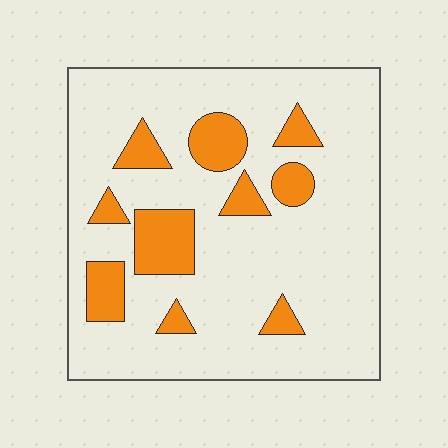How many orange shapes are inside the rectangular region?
10.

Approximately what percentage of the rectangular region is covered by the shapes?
Approximately 20%.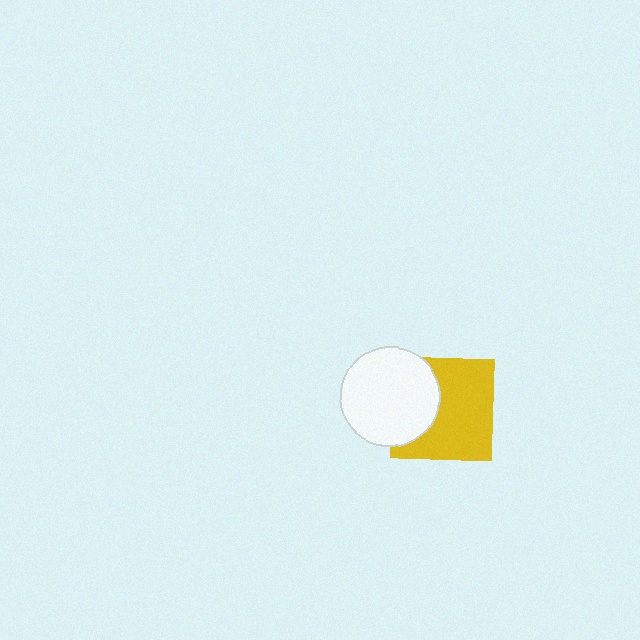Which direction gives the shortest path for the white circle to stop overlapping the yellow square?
Moving left gives the shortest separation.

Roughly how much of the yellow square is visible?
About half of it is visible (roughly 64%).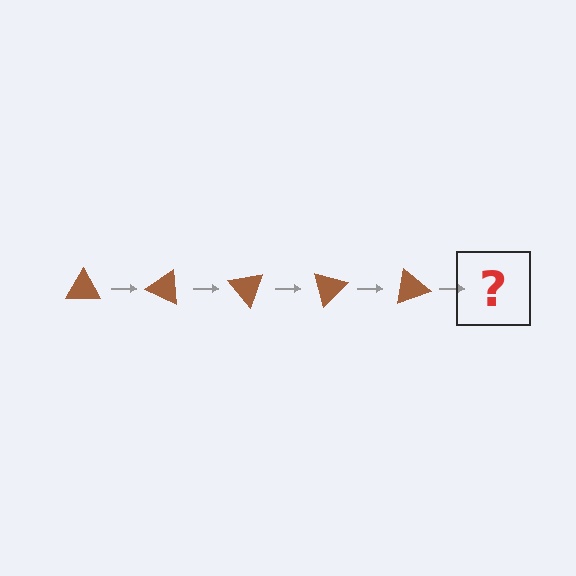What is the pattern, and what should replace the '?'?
The pattern is that the triangle rotates 25 degrees each step. The '?' should be a brown triangle rotated 125 degrees.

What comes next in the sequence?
The next element should be a brown triangle rotated 125 degrees.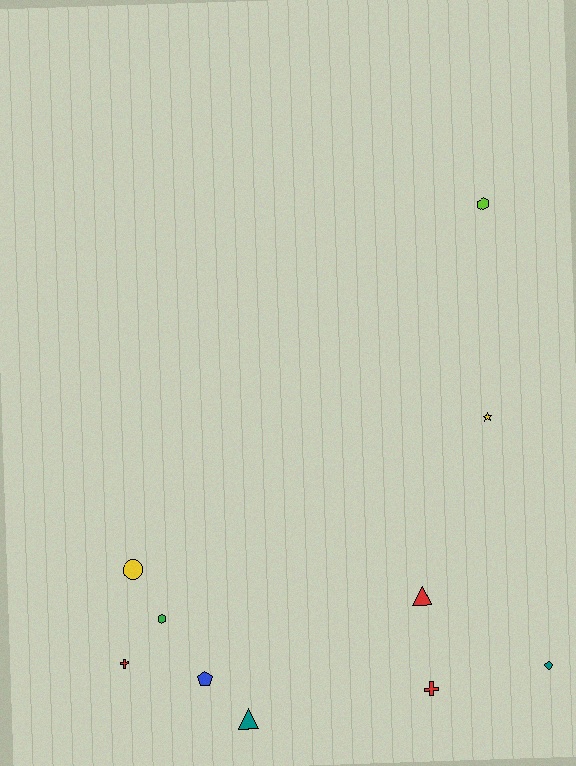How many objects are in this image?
There are 10 objects.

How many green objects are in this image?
There is 1 green object.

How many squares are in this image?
There are no squares.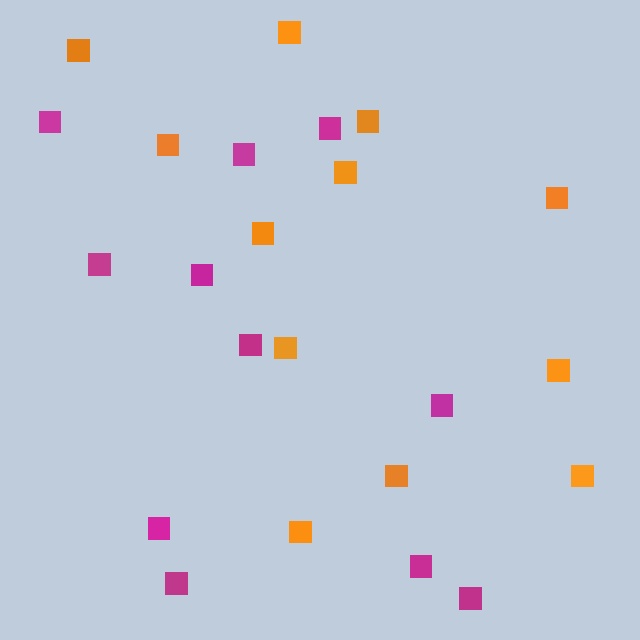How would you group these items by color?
There are 2 groups: one group of magenta squares (11) and one group of orange squares (12).